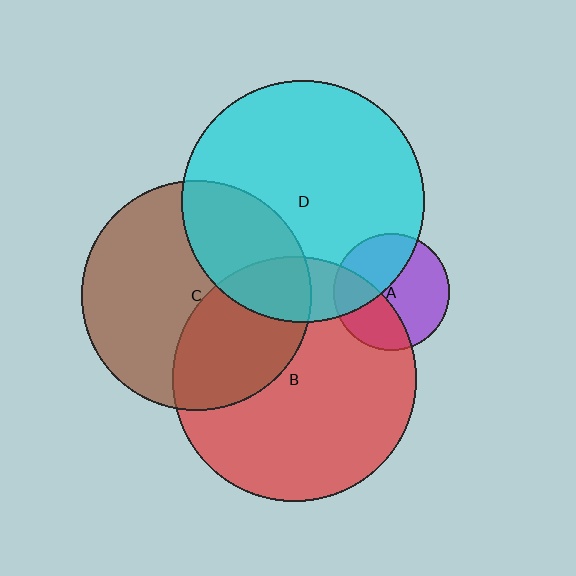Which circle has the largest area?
Circle B (red).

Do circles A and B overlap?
Yes.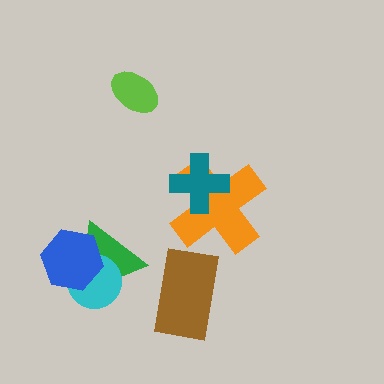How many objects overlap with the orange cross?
1 object overlaps with the orange cross.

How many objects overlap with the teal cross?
1 object overlaps with the teal cross.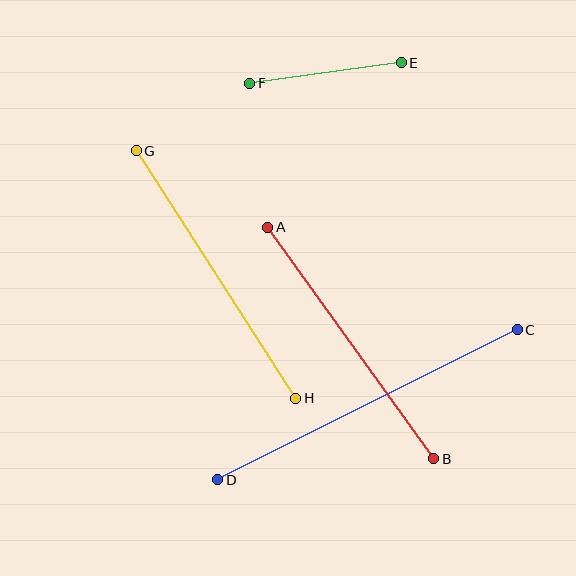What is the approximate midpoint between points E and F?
The midpoint is at approximately (326, 73) pixels.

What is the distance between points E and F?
The distance is approximately 153 pixels.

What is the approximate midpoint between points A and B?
The midpoint is at approximately (351, 343) pixels.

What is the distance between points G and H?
The distance is approximately 294 pixels.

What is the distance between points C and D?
The distance is approximately 335 pixels.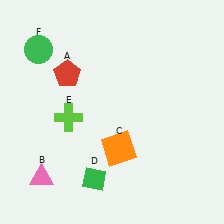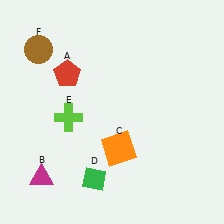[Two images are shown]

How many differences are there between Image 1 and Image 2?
There are 2 differences between the two images.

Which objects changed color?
B changed from pink to magenta. F changed from green to brown.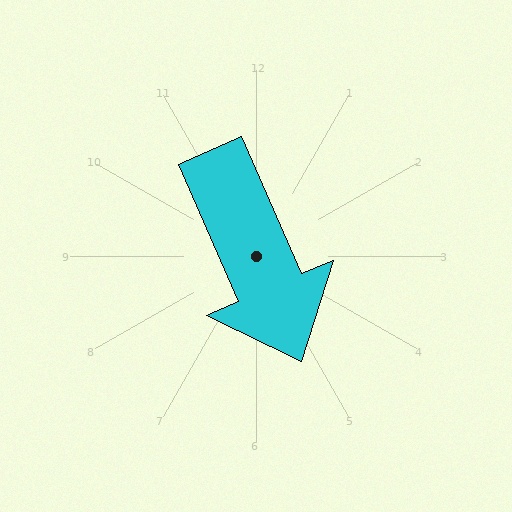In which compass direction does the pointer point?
Southeast.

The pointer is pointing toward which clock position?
Roughly 5 o'clock.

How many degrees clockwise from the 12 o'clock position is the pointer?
Approximately 156 degrees.